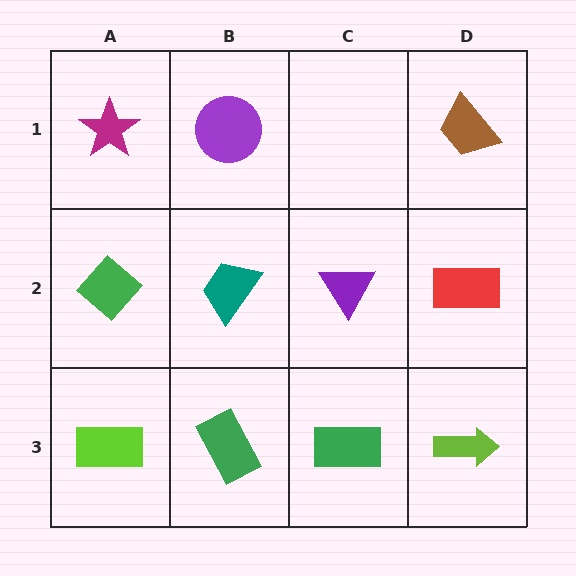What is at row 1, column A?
A magenta star.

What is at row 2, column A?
A green diamond.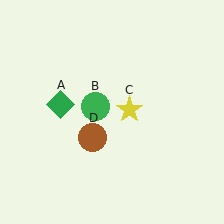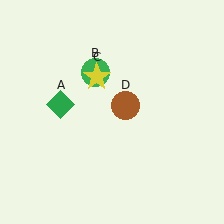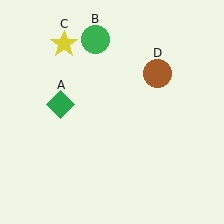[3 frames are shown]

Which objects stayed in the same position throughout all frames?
Green diamond (object A) remained stationary.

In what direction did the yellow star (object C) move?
The yellow star (object C) moved up and to the left.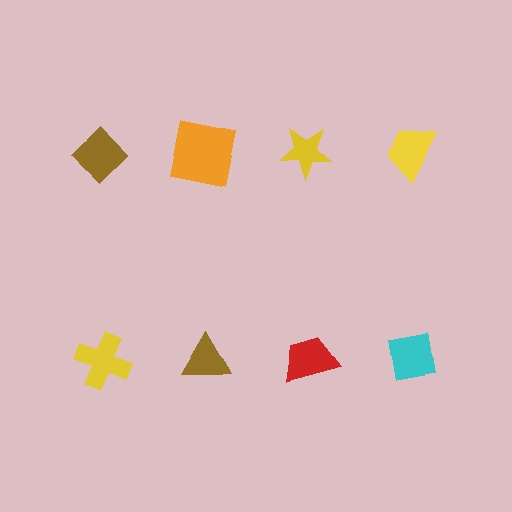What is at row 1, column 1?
A brown diamond.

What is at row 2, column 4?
A cyan square.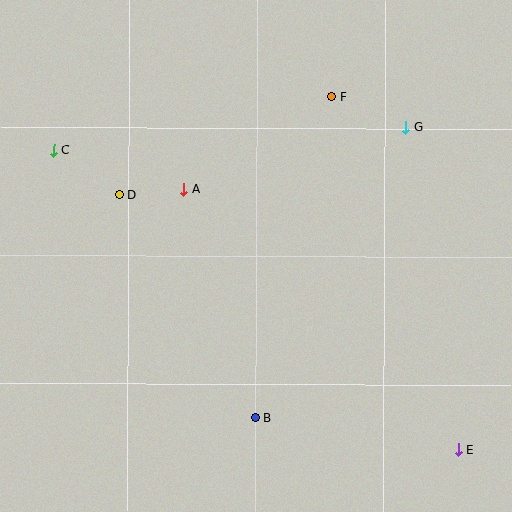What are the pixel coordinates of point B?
Point B is at (256, 418).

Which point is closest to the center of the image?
Point A at (184, 189) is closest to the center.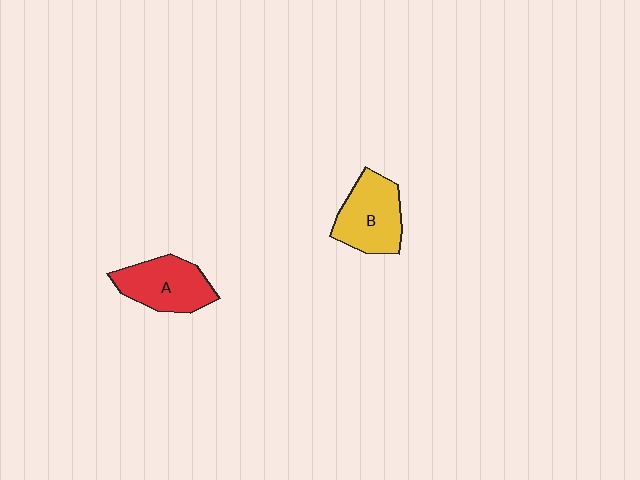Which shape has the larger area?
Shape B (yellow).